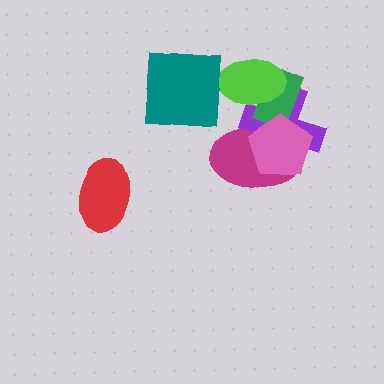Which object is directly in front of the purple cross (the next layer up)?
The green rectangle is directly in front of the purple cross.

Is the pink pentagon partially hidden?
No, no other shape covers it.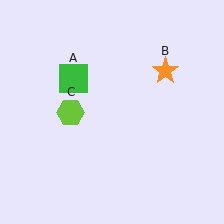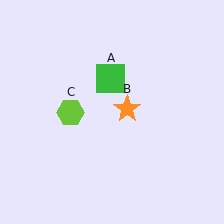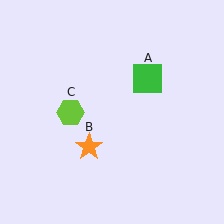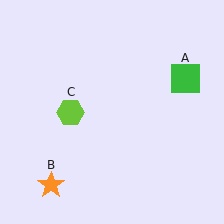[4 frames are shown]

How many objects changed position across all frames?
2 objects changed position: green square (object A), orange star (object B).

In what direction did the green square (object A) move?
The green square (object A) moved right.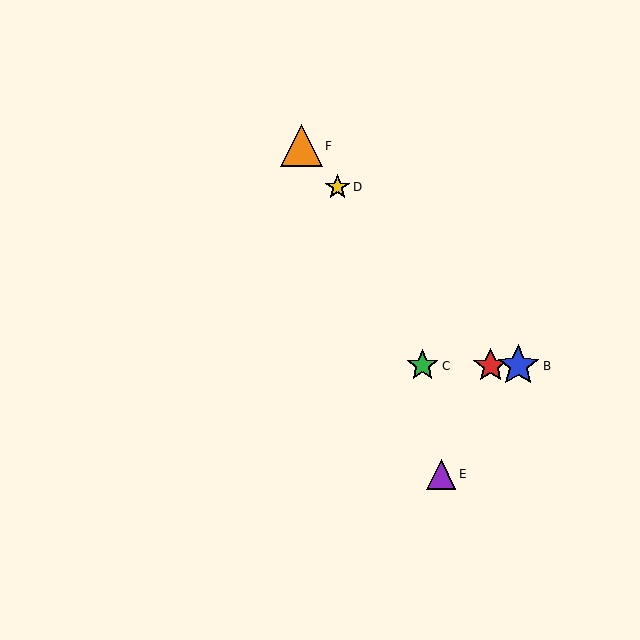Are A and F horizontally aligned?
No, A is at y≈366 and F is at y≈146.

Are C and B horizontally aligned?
Yes, both are at y≈366.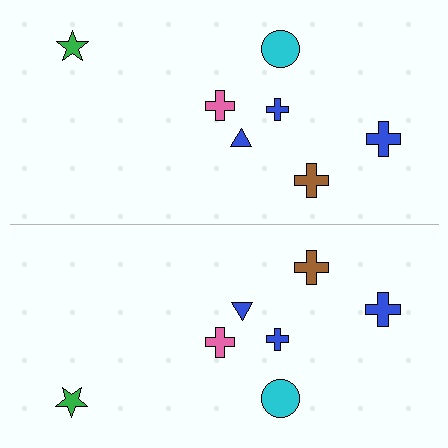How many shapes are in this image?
There are 14 shapes in this image.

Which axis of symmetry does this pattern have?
The pattern has a horizontal axis of symmetry running through the center of the image.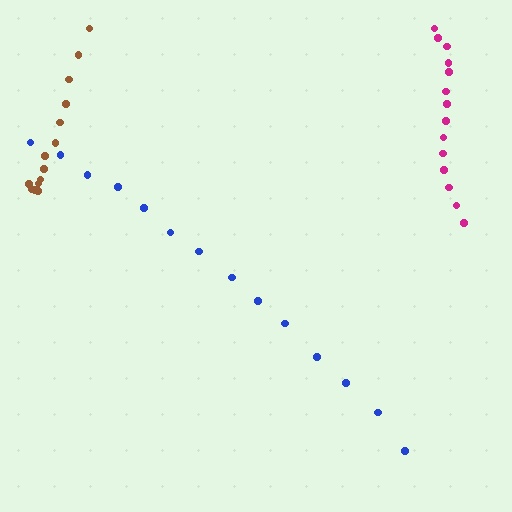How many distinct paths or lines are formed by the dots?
There are 3 distinct paths.